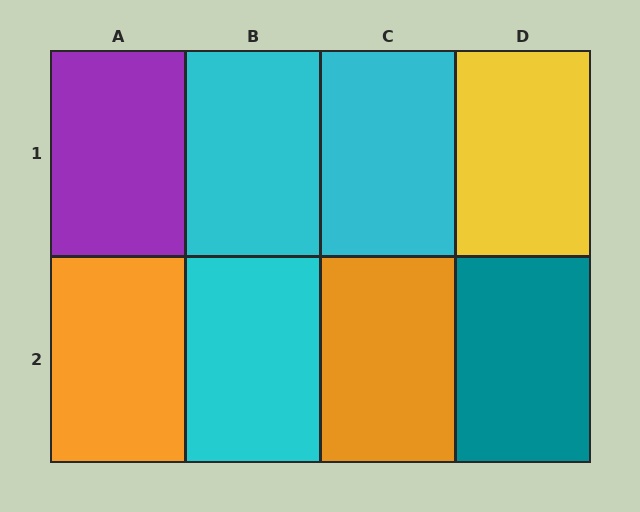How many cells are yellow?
1 cell is yellow.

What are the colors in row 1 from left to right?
Purple, cyan, cyan, yellow.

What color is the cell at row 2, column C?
Orange.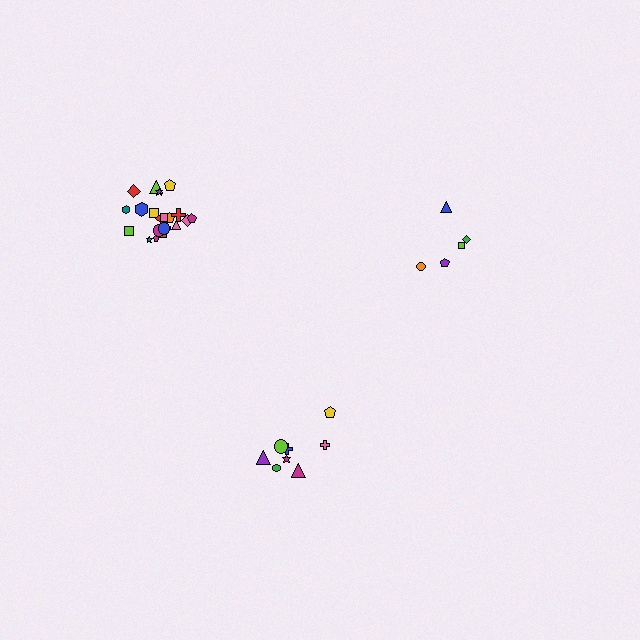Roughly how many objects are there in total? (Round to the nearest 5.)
Roughly 35 objects in total.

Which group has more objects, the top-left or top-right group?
The top-left group.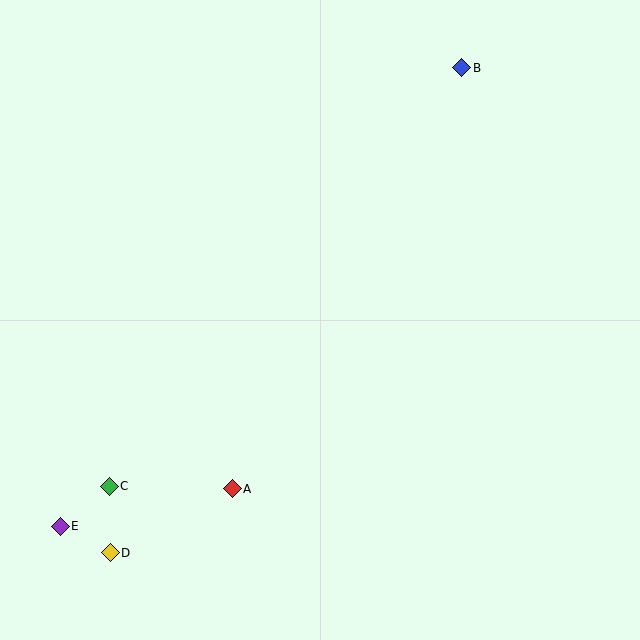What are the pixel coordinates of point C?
Point C is at (109, 486).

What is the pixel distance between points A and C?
The distance between A and C is 123 pixels.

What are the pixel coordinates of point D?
Point D is at (110, 553).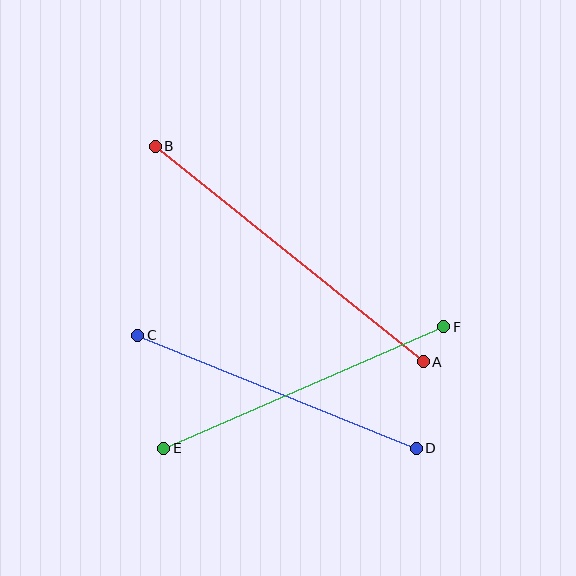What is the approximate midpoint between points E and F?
The midpoint is at approximately (304, 388) pixels.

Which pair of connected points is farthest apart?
Points A and B are farthest apart.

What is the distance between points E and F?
The distance is approximately 305 pixels.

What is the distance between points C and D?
The distance is approximately 301 pixels.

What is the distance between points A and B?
The distance is approximately 344 pixels.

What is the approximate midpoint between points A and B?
The midpoint is at approximately (289, 254) pixels.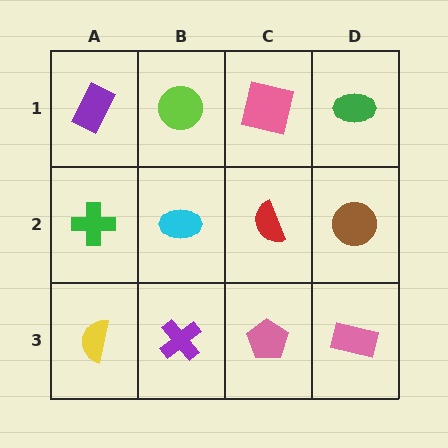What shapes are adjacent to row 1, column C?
A red semicircle (row 2, column C), a lime circle (row 1, column B), a green ellipse (row 1, column D).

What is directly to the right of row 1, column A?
A lime circle.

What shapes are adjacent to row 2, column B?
A lime circle (row 1, column B), a purple cross (row 3, column B), a green cross (row 2, column A), a red semicircle (row 2, column C).